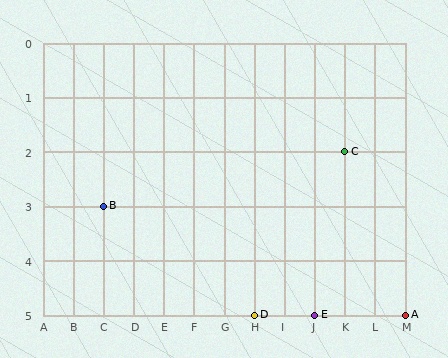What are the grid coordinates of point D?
Point D is at grid coordinates (H, 5).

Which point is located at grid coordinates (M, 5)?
Point A is at (M, 5).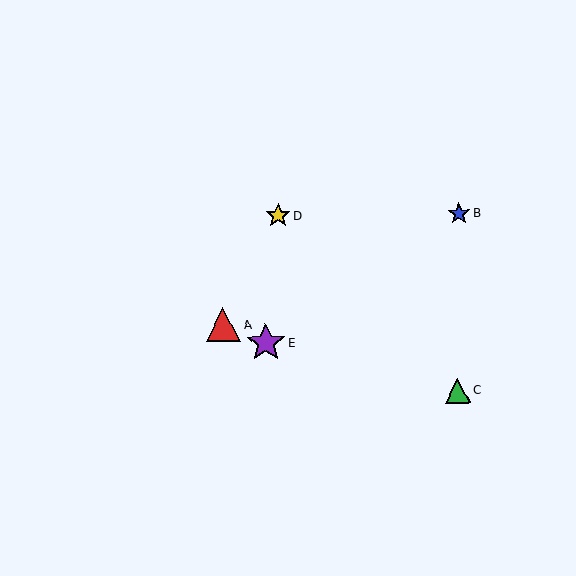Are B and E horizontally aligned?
No, B is at y≈213 and E is at y≈343.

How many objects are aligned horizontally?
2 objects (B, D) are aligned horizontally.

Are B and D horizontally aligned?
Yes, both are at y≈213.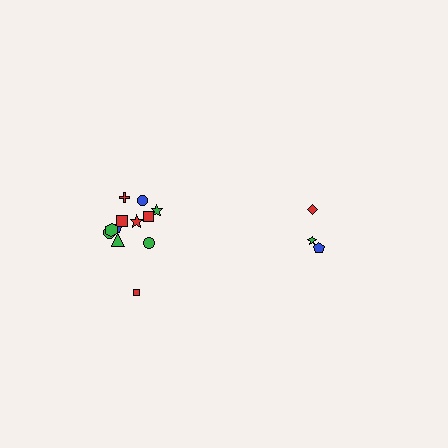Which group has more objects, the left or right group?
The left group.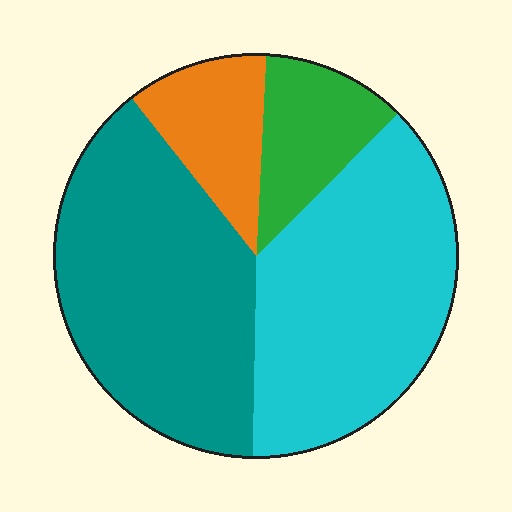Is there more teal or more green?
Teal.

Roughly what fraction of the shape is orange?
Orange covers around 10% of the shape.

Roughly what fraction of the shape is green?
Green covers roughly 10% of the shape.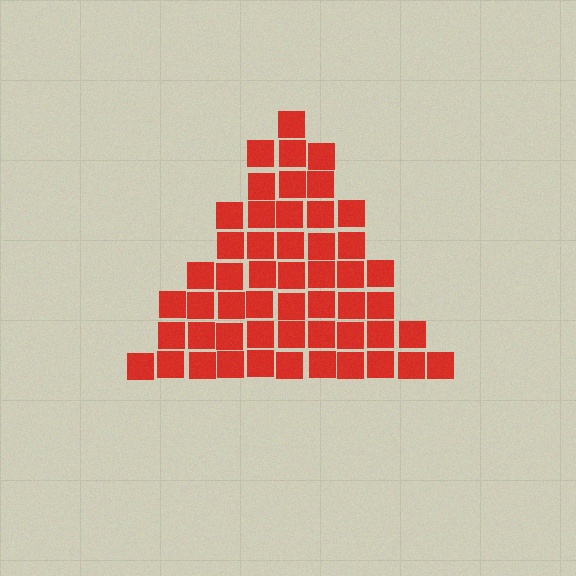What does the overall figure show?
The overall figure shows a triangle.